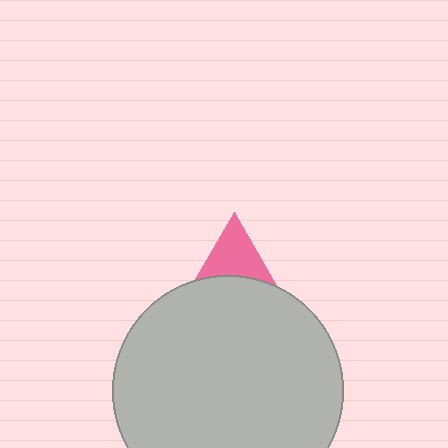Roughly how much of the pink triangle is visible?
A small part of it is visible (roughly 42%).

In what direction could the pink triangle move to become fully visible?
The pink triangle could move up. That would shift it out from behind the light gray circle entirely.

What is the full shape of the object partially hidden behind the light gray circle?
The partially hidden object is a pink triangle.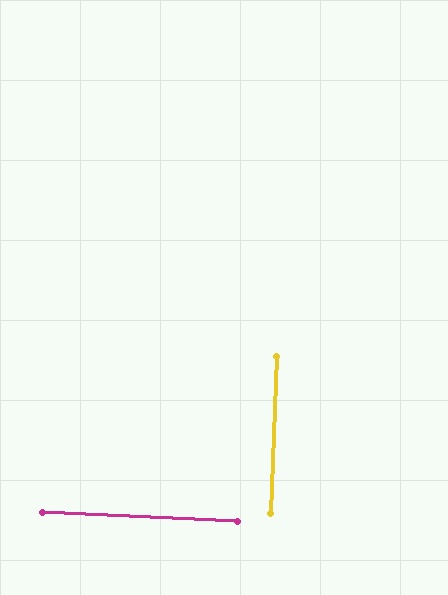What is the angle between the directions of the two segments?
Approximately 89 degrees.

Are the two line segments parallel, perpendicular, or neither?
Perpendicular — they meet at approximately 89°.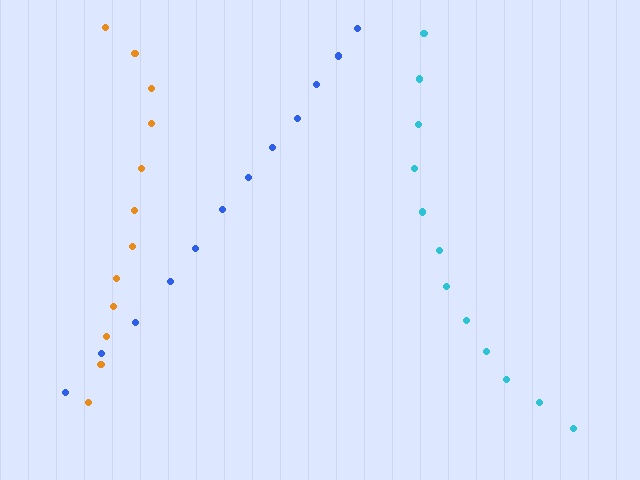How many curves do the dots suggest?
There are 3 distinct paths.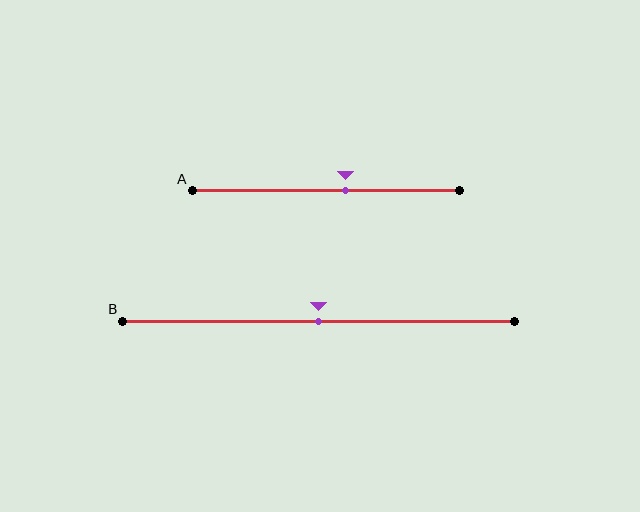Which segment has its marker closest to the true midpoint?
Segment B has its marker closest to the true midpoint.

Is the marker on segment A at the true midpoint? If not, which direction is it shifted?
No, the marker on segment A is shifted to the right by about 8% of the segment length.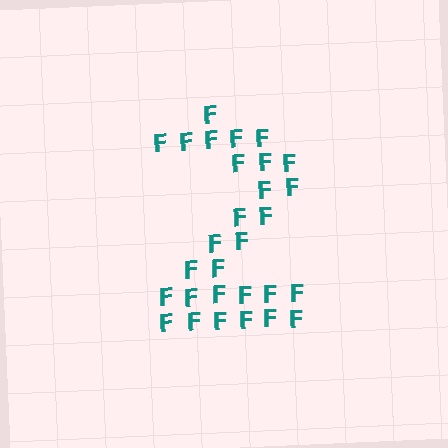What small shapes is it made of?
It is made of small letter F's.